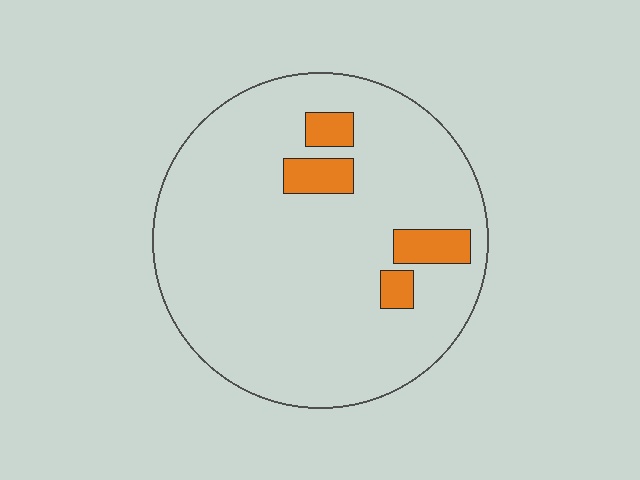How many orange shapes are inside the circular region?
4.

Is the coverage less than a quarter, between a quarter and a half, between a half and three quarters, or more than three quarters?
Less than a quarter.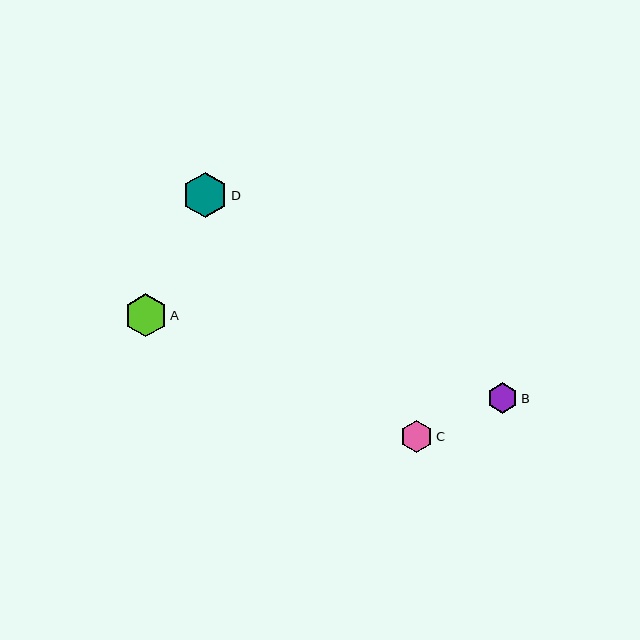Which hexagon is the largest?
Hexagon D is the largest with a size of approximately 45 pixels.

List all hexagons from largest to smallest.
From largest to smallest: D, A, C, B.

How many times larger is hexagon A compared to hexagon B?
Hexagon A is approximately 1.4 times the size of hexagon B.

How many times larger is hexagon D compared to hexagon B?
Hexagon D is approximately 1.5 times the size of hexagon B.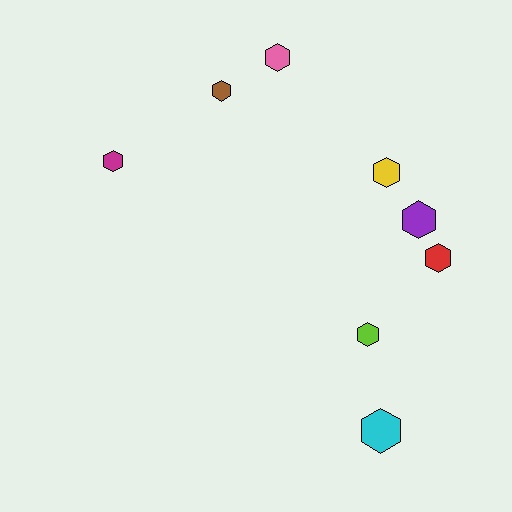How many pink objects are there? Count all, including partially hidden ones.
There is 1 pink object.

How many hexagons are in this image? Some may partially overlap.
There are 8 hexagons.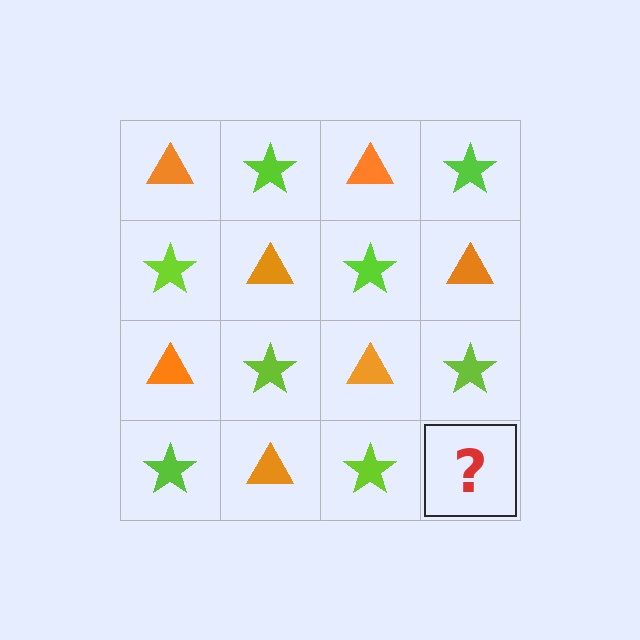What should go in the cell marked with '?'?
The missing cell should contain an orange triangle.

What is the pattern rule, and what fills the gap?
The rule is that it alternates orange triangle and lime star in a checkerboard pattern. The gap should be filled with an orange triangle.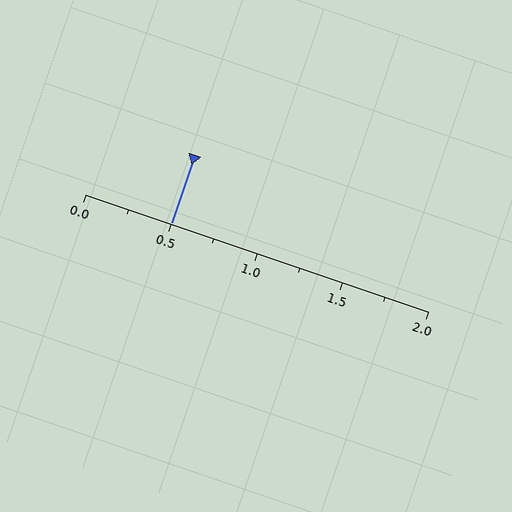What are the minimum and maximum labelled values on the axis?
The axis runs from 0.0 to 2.0.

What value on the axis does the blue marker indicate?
The marker indicates approximately 0.5.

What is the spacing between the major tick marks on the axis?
The major ticks are spaced 0.5 apart.